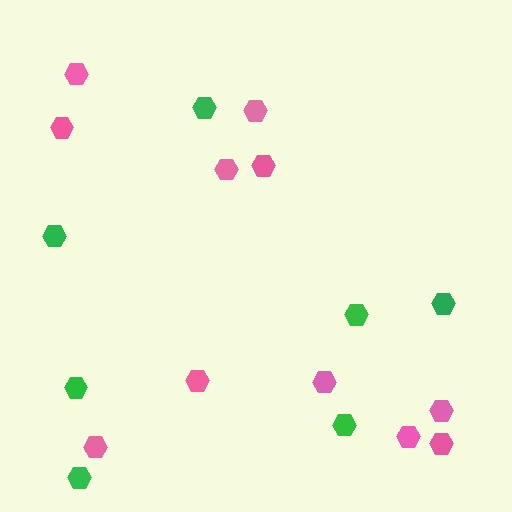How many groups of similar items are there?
There are 2 groups: one group of pink hexagons (11) and one group of green hexagons (7).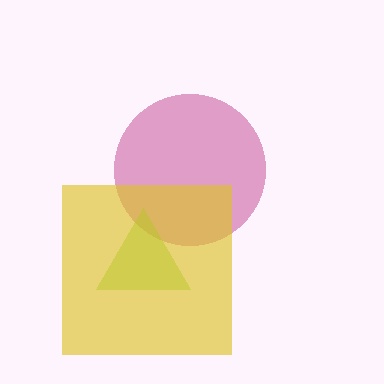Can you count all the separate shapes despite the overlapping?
Yes, there are 3 separate shapes.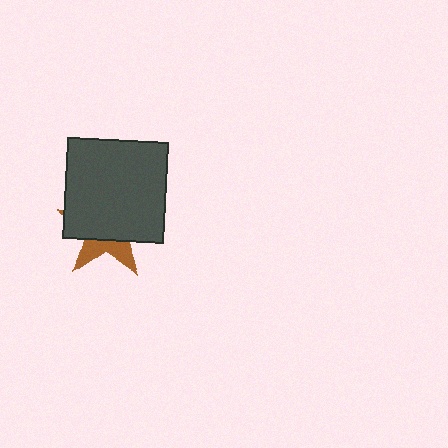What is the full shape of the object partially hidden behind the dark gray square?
The partially hidden object is a brown star.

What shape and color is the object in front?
The object in front is a dark gray square.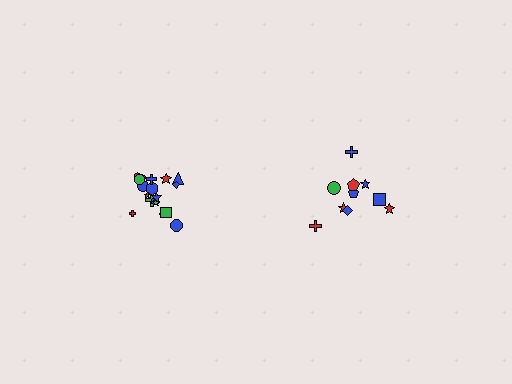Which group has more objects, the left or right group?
The left group.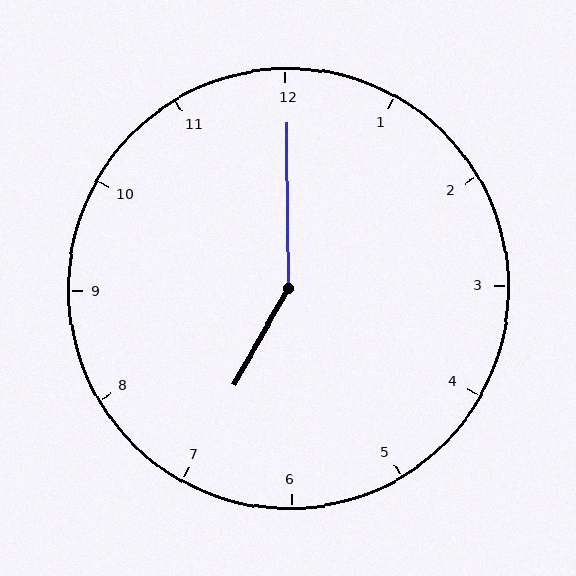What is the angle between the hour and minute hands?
Approximately 150 degrees.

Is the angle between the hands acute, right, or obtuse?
It is obtuse.